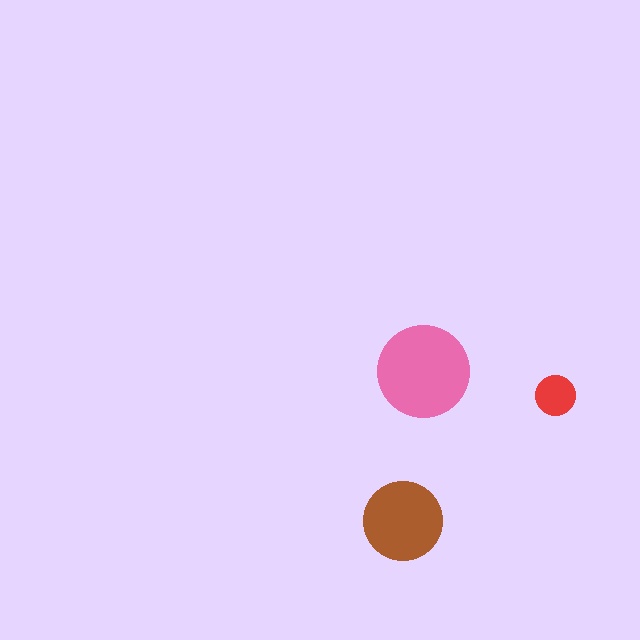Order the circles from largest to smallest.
the pink one, the brown one, the red one.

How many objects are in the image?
There are 3 objects in the image.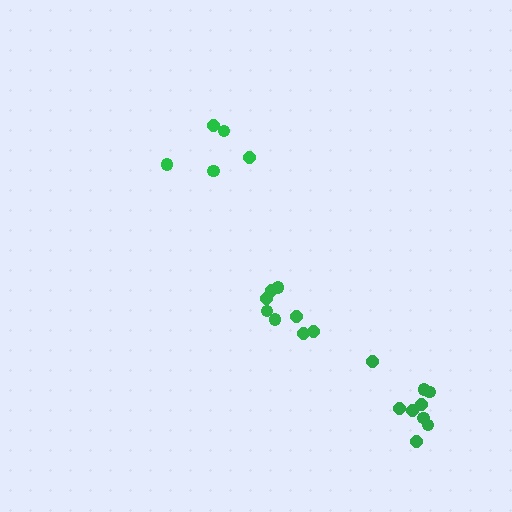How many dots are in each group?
Group 1: 8 dots, Group 2: 5 dots, Group 3: 9 dots (22 total).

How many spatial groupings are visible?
There are 3 spatial groupings.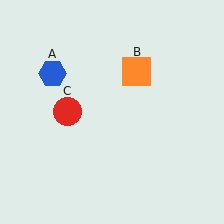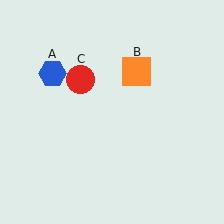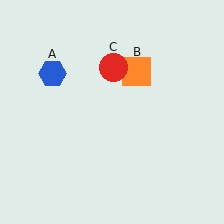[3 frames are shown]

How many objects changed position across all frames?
1 object changed position: red circle (object C).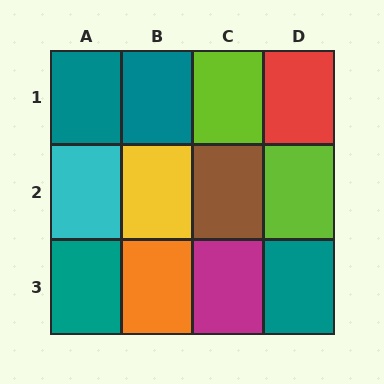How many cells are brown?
1 cell is brown.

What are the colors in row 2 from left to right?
Cyan, yellow, brown, lime.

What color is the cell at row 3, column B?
Orange.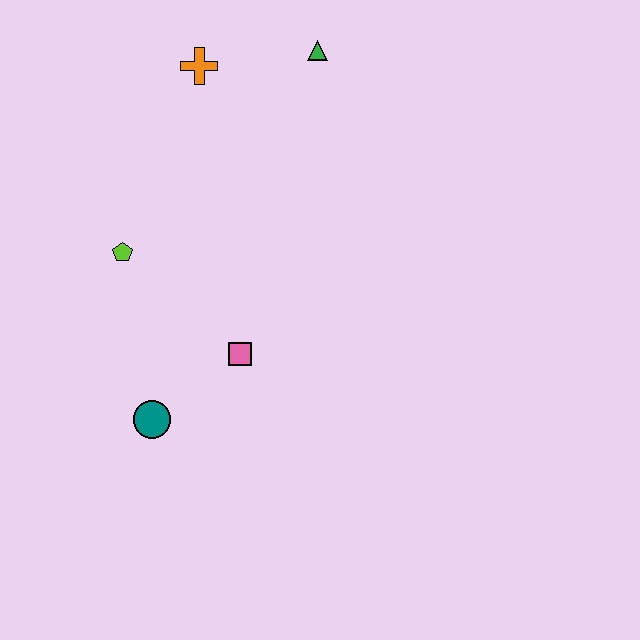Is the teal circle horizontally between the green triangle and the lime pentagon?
Yes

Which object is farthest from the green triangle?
The teal circle is farthest from the green triangle.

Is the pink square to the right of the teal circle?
Yes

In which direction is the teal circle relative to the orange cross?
The teal circle is below the orange cross.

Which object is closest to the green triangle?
The orange cross is closest to the green triangle.